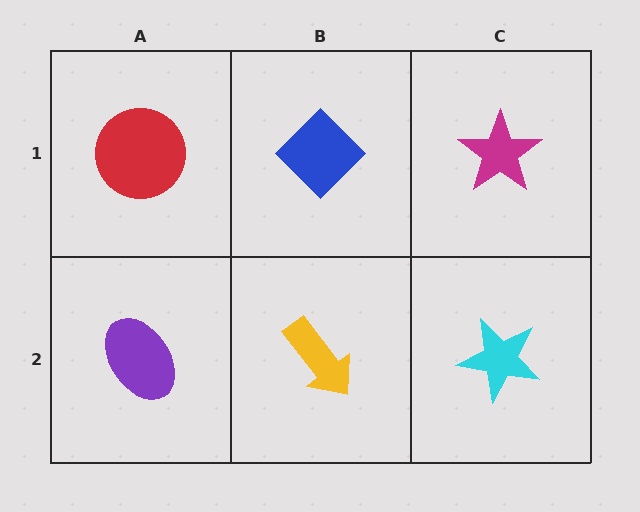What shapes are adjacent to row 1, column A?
A purple ellipse (row 2, column A), a blue diamond (row 1, column B).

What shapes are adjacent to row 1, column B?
A yellow arrow (row 2, column B), a red circle (row 1, column A), a magenta star (row 1, column C).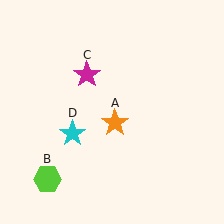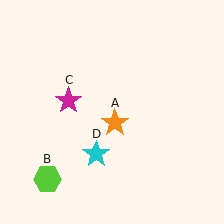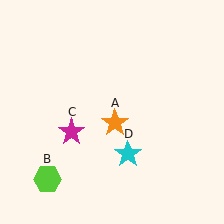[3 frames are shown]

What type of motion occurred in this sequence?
The magenta star (object C), cyan star (object D) rotated counterclockwise around the center of the scene.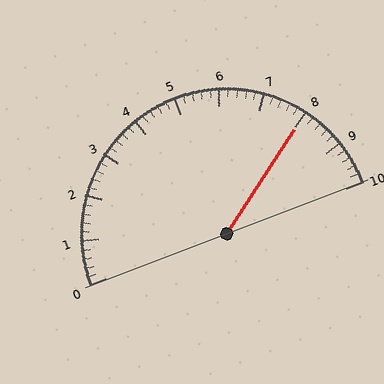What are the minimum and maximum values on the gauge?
The gauge ranges from 0 to 10.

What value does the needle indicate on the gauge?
The needle indicates approximately 8.0.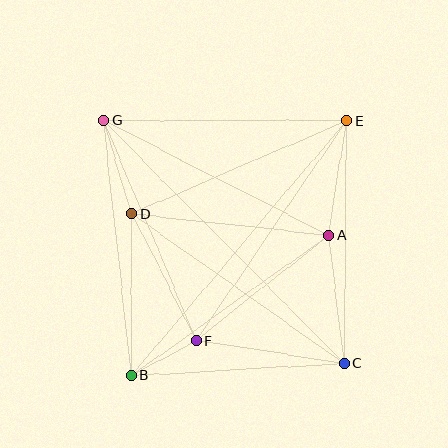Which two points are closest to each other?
Points B and F are closest to each other.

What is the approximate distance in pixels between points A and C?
The distance between A and C is approximately 129 pixels.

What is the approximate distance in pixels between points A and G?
The distance between A and G is approximately 253 pixels.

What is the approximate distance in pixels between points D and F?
The distance between D and F is approximately 142 pixels.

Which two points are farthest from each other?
Points C and G are farthest from each other.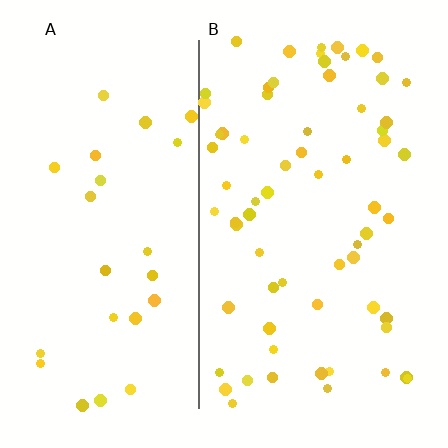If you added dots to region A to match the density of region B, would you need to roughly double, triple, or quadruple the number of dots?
Approximately triple.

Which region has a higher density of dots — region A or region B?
B (the right).